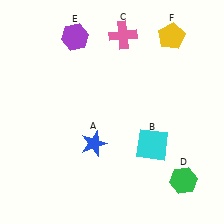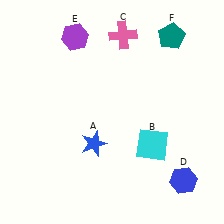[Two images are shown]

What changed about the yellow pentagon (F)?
In Image 1, F is yellow. In Image 2, it changed to teal.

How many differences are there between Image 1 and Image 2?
There are 2 differences between the two images.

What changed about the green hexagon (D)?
In Image 1, D is green. In Image 2, it changed to blue.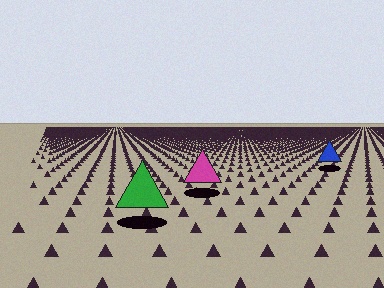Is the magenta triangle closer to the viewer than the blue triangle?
Yes. The magenta triangle is closer — you can tell from the texture gradient: the ground texture is coarser near it.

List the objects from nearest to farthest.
From nearest to farthest: the green triangle, the magenta triangle, the blue triangle.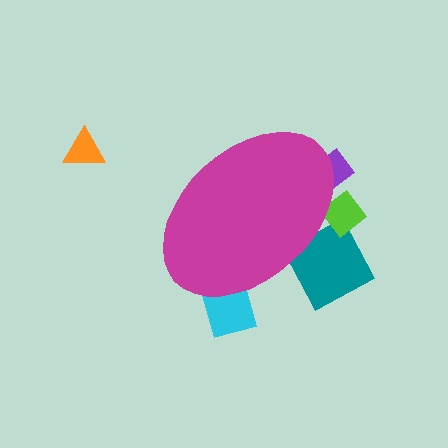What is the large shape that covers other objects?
A magenta ellipse.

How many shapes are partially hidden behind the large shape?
4 shapes are partially hidden.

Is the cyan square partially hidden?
Yes, the cyan square is partially hidden behind the magenta ellipse.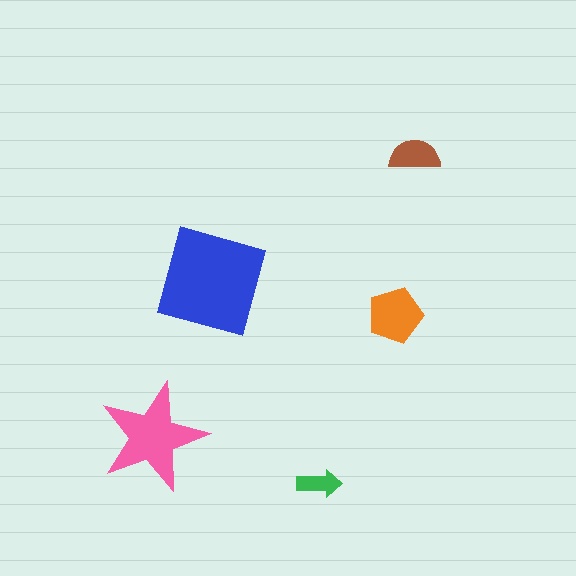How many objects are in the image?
There are 5 objects in the image.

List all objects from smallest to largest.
The green arrow, the brown semicircle, the orange pentagon, the pink star, the blue diamond.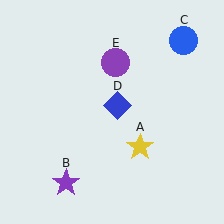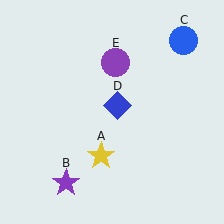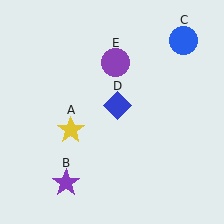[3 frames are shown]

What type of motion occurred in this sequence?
The yellow star (object A) rotated clockwise around the center of the scene.